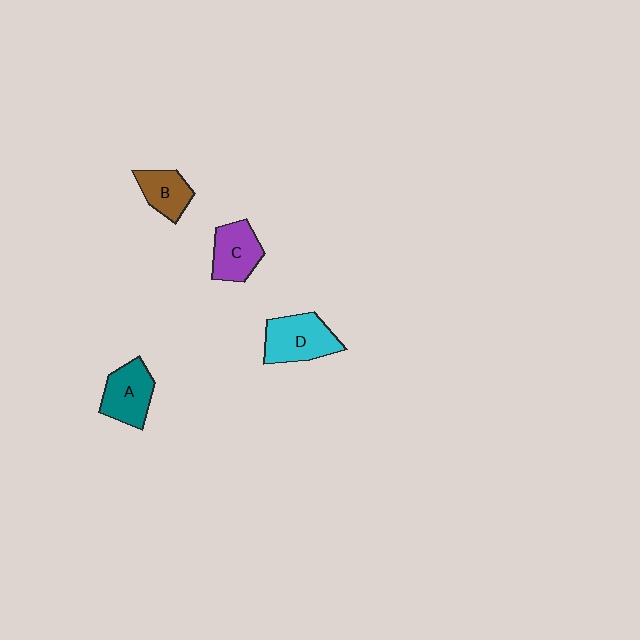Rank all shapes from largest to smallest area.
From largest to smallest: D (cyan), A (teal), C (purple), B (brown).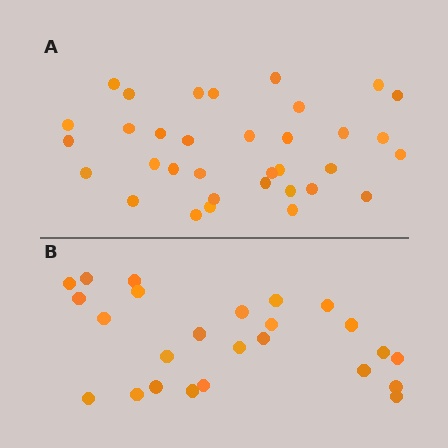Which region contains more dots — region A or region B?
Region A (the top region) has more dots.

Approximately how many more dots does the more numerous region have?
Region A has roughly 8 or so more dots than region B.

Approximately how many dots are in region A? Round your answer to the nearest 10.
About 30 dots. (The exact count is 34, which rounds to 30.)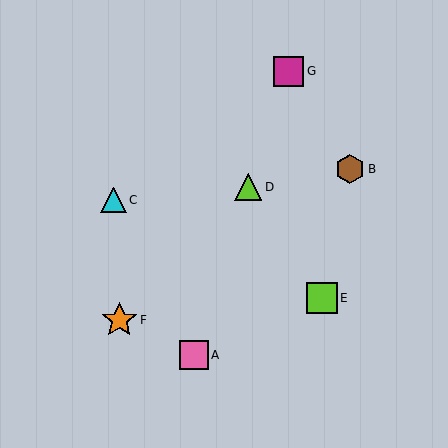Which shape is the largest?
The orange star (labeled F) is the largest.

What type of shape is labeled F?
Shape F is an orange star.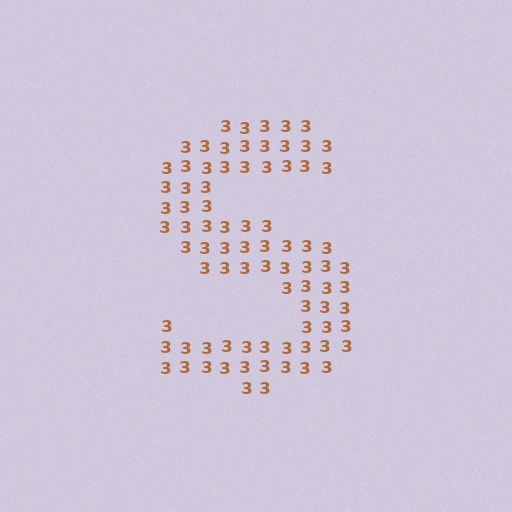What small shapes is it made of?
It is made of small digit 3's.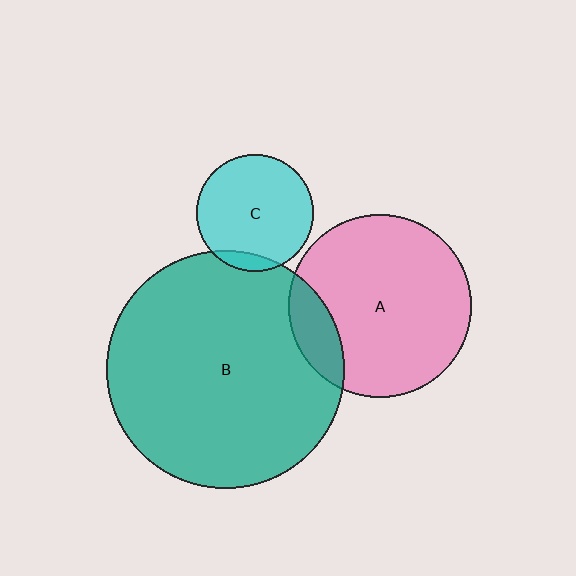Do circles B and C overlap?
Yes.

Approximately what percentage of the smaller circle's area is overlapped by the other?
Approximately 10%.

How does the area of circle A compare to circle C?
Approximately 2.4 times.